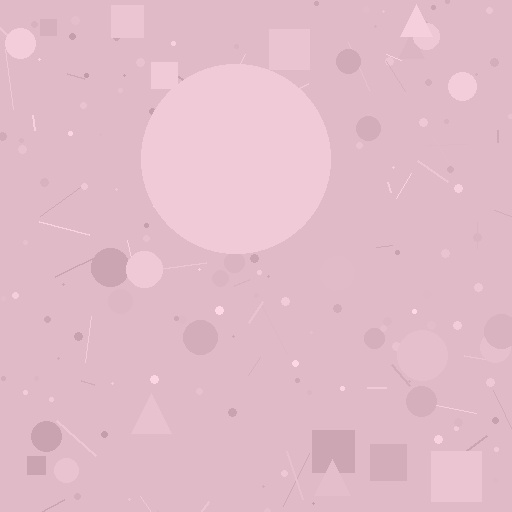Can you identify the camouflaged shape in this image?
The camouflaged shape is a circle.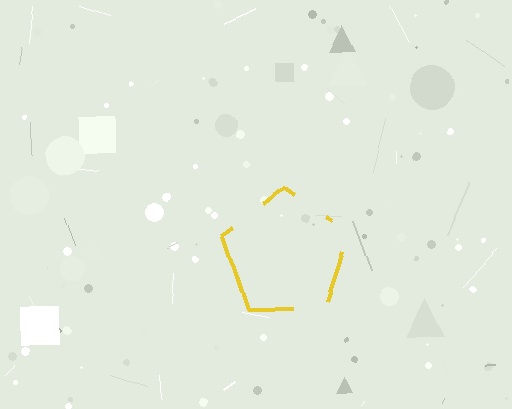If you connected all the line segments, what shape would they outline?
They would outline a pentagon.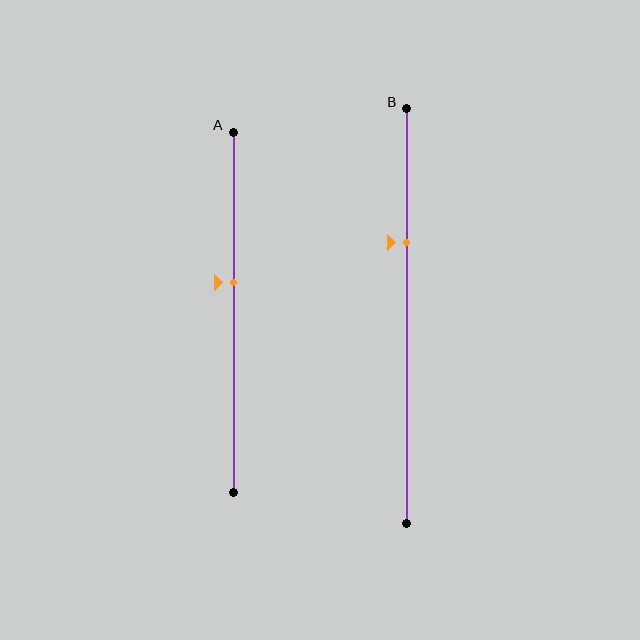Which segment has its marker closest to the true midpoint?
Segment A has its marker closest to the true midpoint.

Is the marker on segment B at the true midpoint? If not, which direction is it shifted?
No, the marker on segment B is shifted upward by about 18% of the segment length.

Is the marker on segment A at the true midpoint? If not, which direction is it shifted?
No, the marker on segment A is shifted upward by about 8% of the segment length.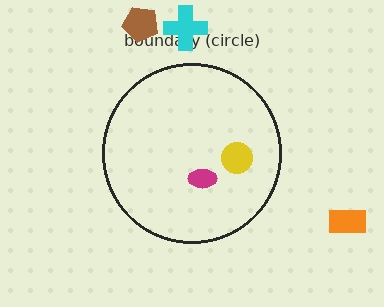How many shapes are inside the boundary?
2 inside, 3 outside.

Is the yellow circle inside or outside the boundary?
Inside.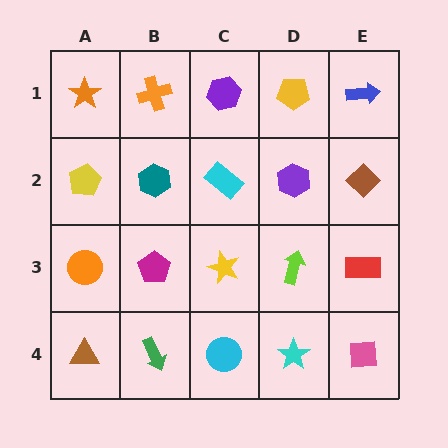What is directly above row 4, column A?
An orange circle.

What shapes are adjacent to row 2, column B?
An orange cross (row 1, column B), a magenta pentagon (row 3, column B), a yellow pentagon (row 2, column A), a cyan rectangle (row 2, column C).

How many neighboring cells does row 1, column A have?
2.